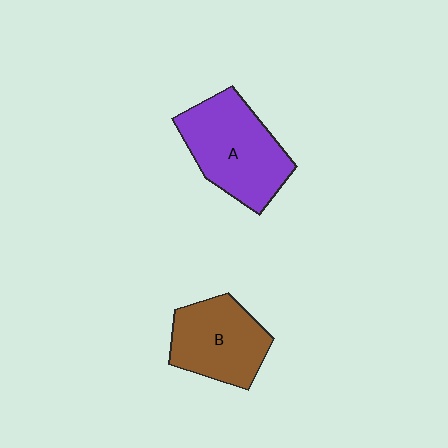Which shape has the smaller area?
Shape B (brown).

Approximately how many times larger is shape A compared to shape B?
Approximately 1.3 times.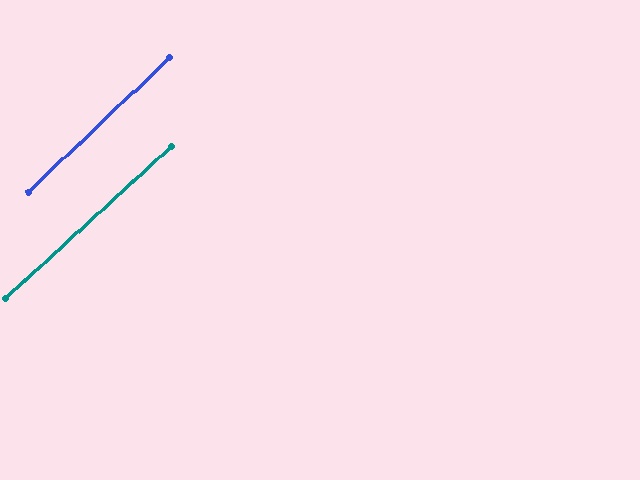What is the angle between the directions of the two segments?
Approximately 1 degree.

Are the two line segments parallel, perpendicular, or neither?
Parallel — their directions differ by only 1.0°.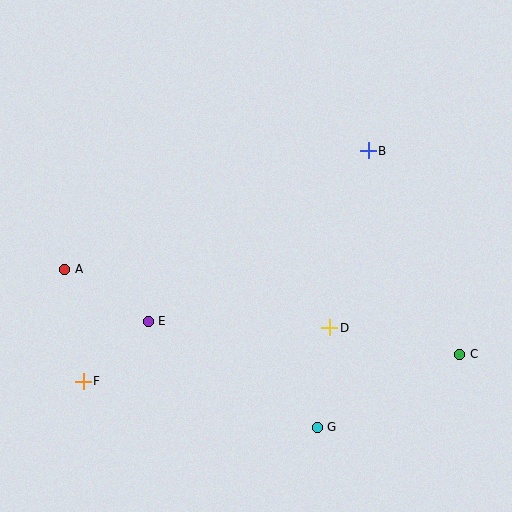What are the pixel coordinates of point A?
Point A is at (65, 269).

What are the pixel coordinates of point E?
Point E is at (148, 321).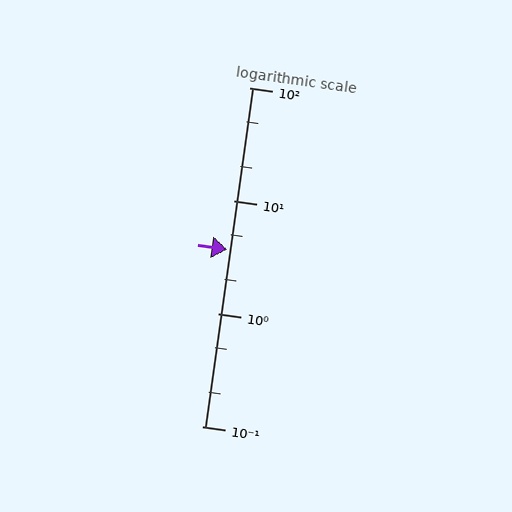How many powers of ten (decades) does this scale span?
The scale spans 3 decades, from 0.1 to 100.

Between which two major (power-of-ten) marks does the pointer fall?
The pointer is between 1 and 10.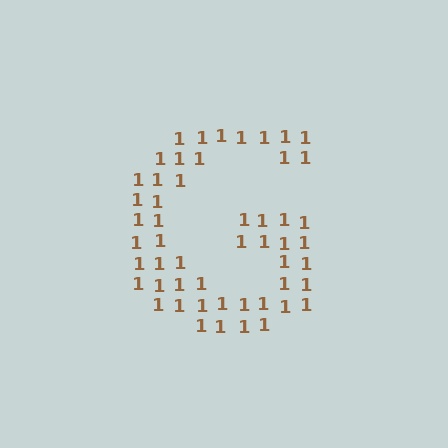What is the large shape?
The large shape is the letter G.